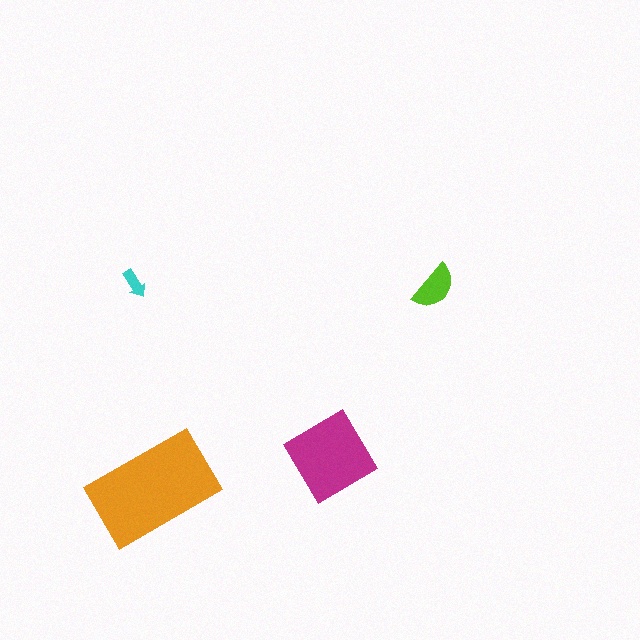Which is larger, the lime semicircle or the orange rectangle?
The orange rectangle.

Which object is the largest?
The orange rectangle.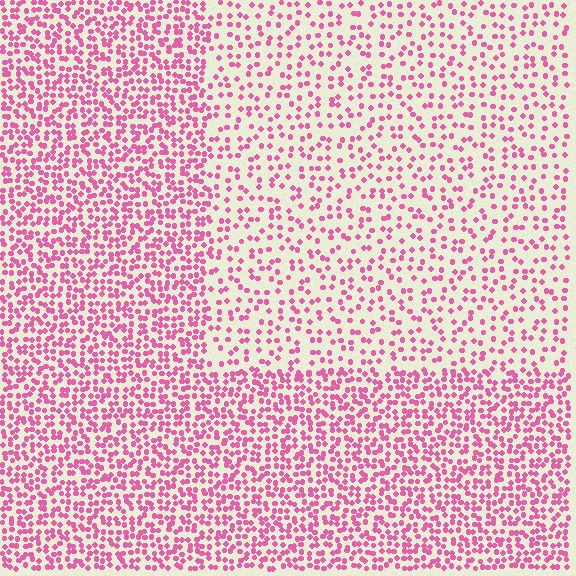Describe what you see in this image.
The image contains small pink elements arranged at two different densities. A rectangle-shaped region is visible where the elements are less densely packed than the surrounding area.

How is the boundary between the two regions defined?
The boundary is defined by a change in element density (approximately 2.0x ratio). All elements are the same color, size, and shape.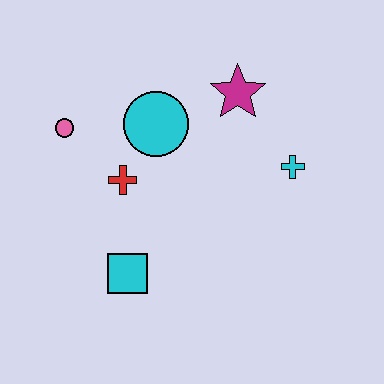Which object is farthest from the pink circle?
The cyan cross is farthest from the pink circle.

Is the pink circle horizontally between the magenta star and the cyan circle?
No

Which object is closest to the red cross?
The cyan circle is closest to the red cross.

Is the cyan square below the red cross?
Yes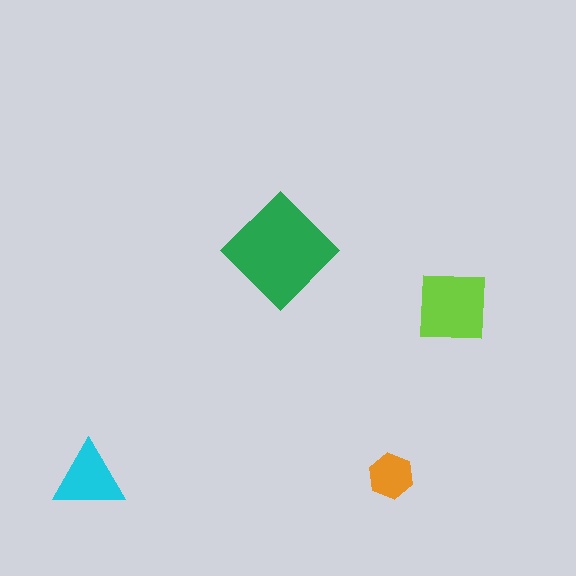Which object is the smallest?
The orange hexagon.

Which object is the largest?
The green diamond.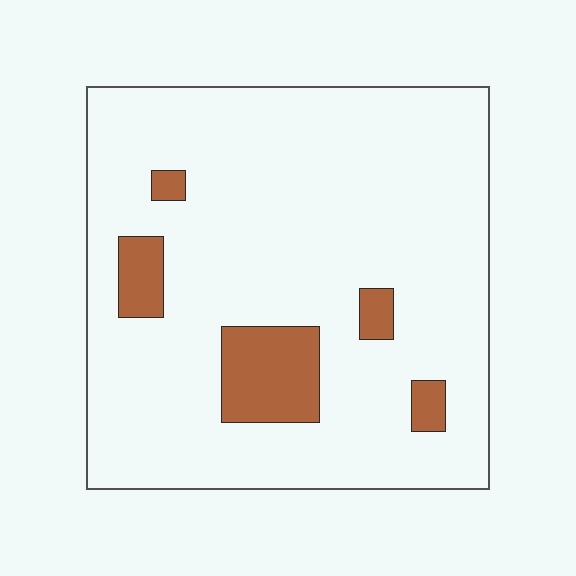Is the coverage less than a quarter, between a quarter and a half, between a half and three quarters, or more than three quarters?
Less than a quarter.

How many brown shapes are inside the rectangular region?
5.